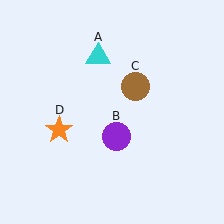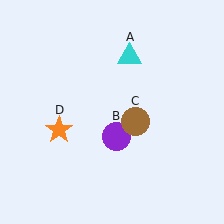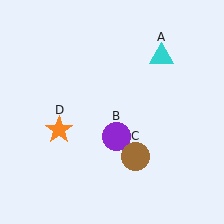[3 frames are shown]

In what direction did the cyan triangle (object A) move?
The cyan triangle (object A) moved right.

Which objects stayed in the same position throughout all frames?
Purple circle (object B) and orange star (object D) remained stationary.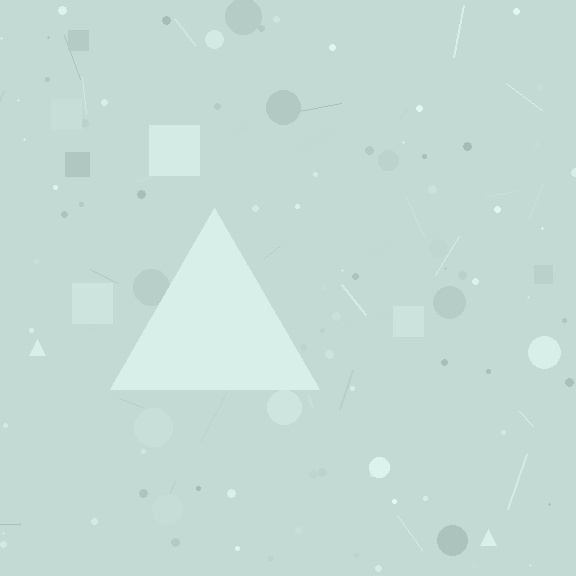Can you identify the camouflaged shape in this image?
The camouflaged shape is a triangle.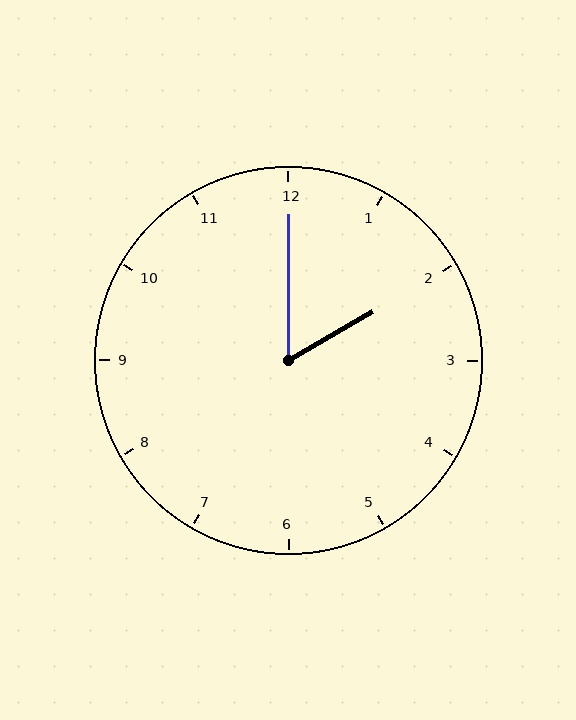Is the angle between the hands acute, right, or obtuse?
It is acute.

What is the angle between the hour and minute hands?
Approximately 60 degrees.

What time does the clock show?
2:00.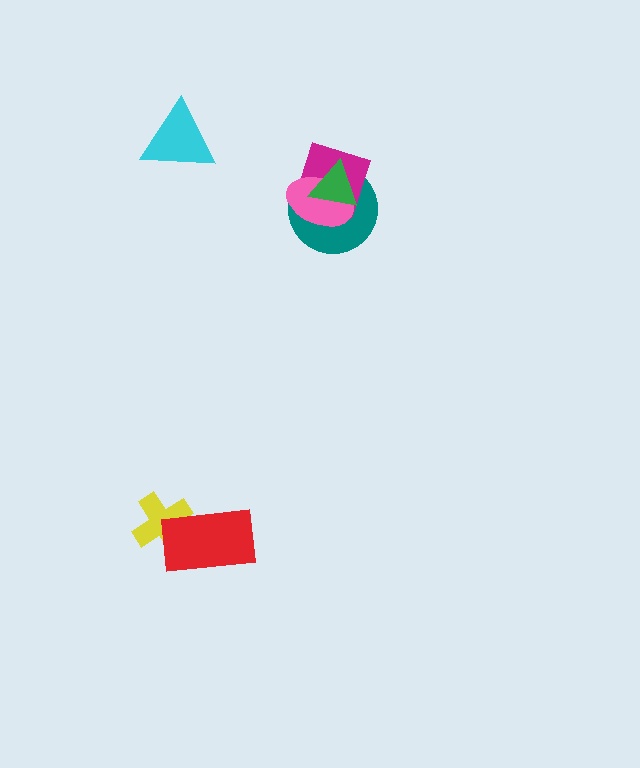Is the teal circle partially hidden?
Yes, it is partially covered by another shape.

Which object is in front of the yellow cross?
The red rectangle is in front of the yellow cross.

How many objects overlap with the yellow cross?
1 object overlaps with the yellow cross.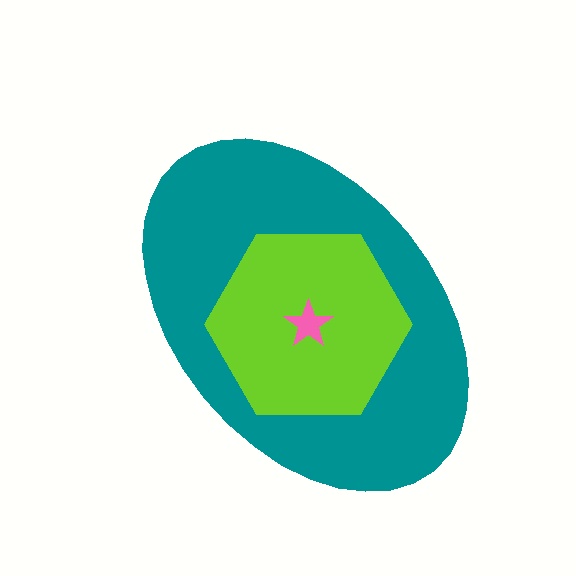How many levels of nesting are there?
3.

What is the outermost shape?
The teal ellipse.